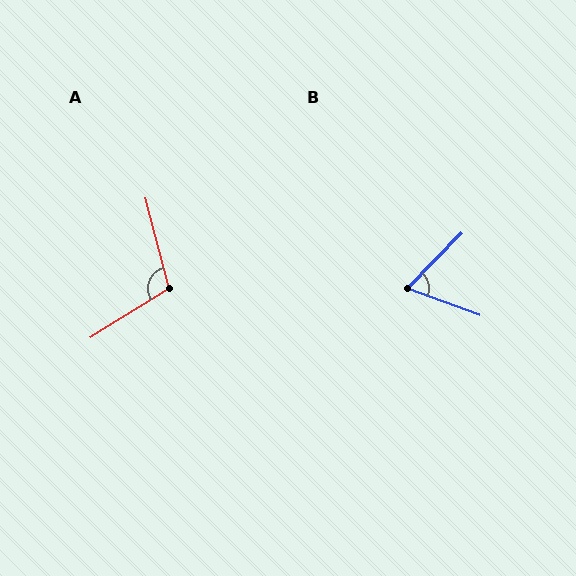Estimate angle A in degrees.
Approximately 107 degrees.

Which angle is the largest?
A, at approximately 107 degrees.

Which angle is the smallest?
B, at approximately 65 degrees.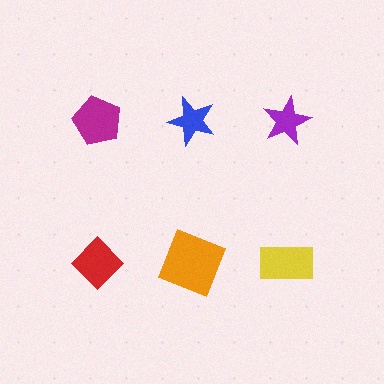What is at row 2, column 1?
A red diamond.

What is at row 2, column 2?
An orange square.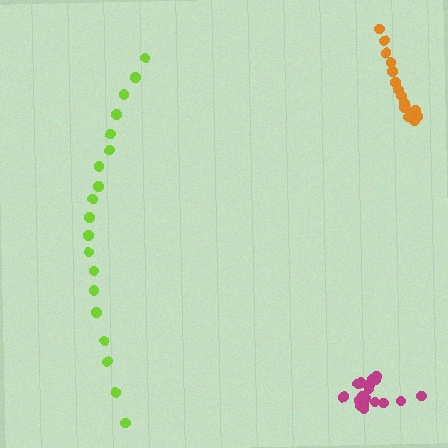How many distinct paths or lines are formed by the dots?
There are 3 distinct paths.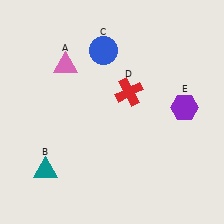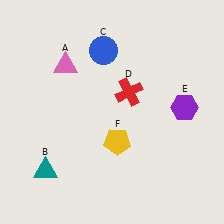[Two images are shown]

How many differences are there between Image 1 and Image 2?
There is 1 difference between the two images.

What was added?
A yellow pentagon (F) was added in Image 2.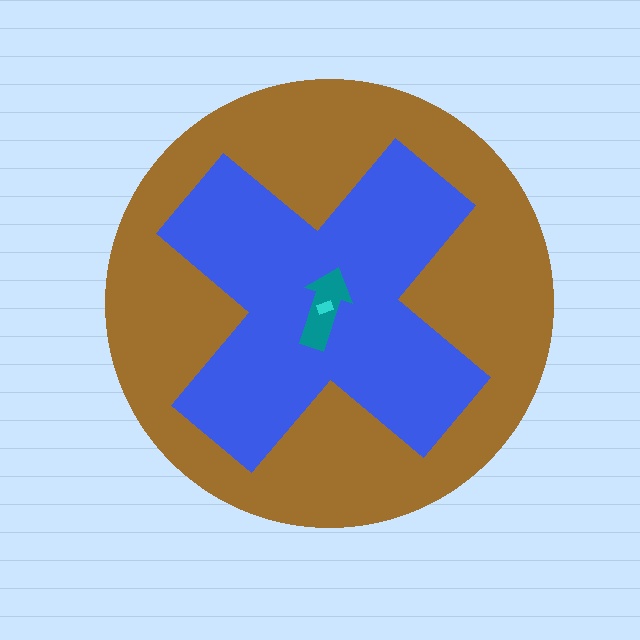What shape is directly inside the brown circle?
The blue cross.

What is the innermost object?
The cyan rectangle.